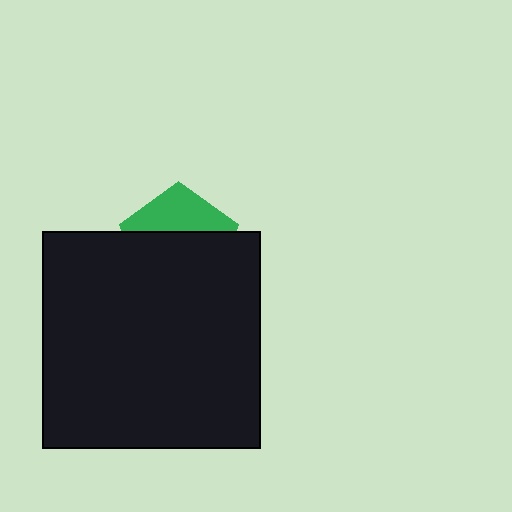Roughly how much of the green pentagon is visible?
A small part of it is visible (roughly 37%).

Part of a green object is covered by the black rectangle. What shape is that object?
It is a pentagon.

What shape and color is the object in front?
The object in front is a black rectangle.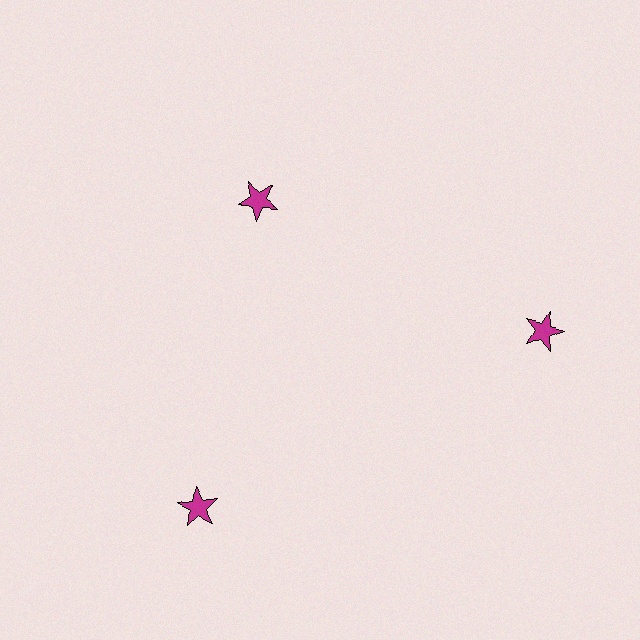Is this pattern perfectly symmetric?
No. The 3 magenta stars are arranged in a ring, but one element near the 11 o'clock position is pulled inward toward the center, breaking the 3-fold rotational symmetry.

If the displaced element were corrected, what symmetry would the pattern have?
It would have 3-fold rotational symmetry — the pattern would map onto itself every 120 degrees.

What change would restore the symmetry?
The symmetry would be restored by moving it outward, back onto the ring so that all 3 stars sit at equal angles and equal distance from the center.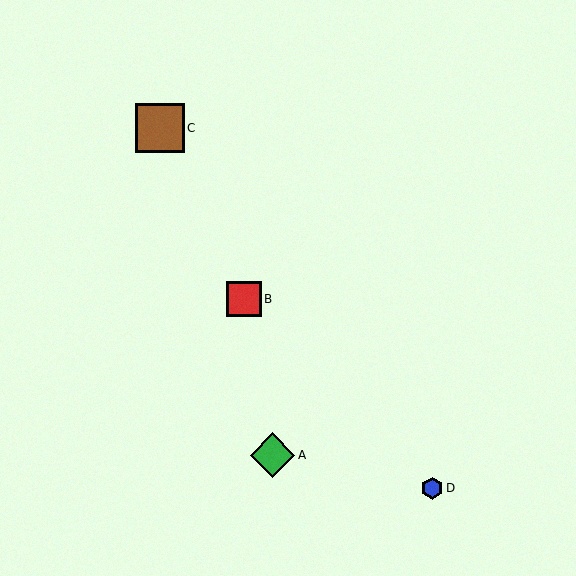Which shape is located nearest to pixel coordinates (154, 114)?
The brown square (labeled C) at (160, 128) is nearest to that location.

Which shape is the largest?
The brown square (labeled C) is the largest.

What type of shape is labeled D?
Shape D is a blue hexagon.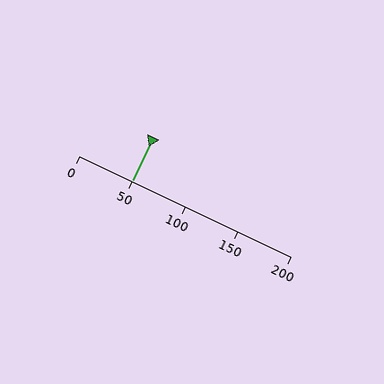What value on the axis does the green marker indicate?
The marker indicates approximately 50.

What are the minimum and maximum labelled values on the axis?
The axis runs from 0 to 200.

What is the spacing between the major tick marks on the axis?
The major ticks are spaced 50 apart.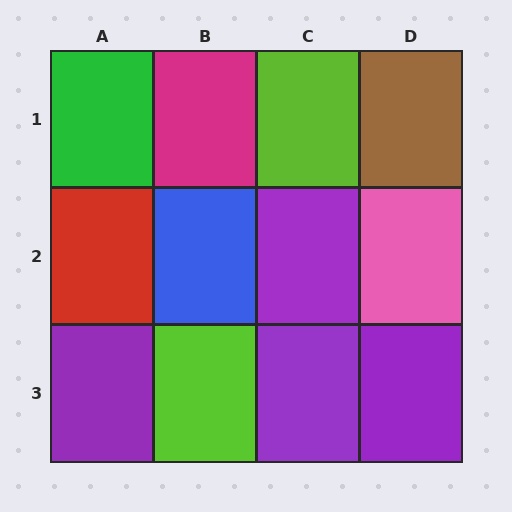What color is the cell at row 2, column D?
Pink.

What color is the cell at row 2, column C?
Purple.